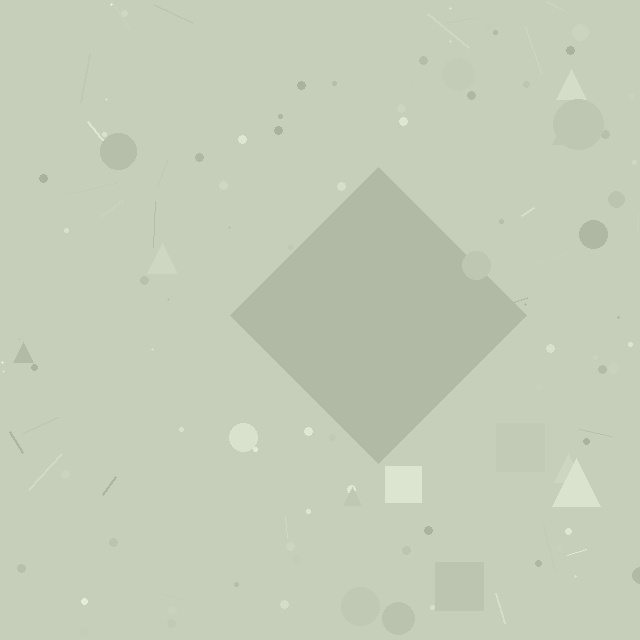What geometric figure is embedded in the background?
A diamond is embedded in the background.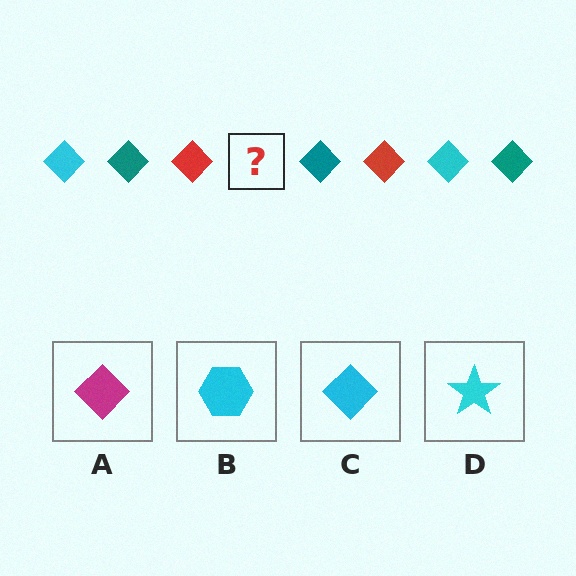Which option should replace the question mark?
Option C.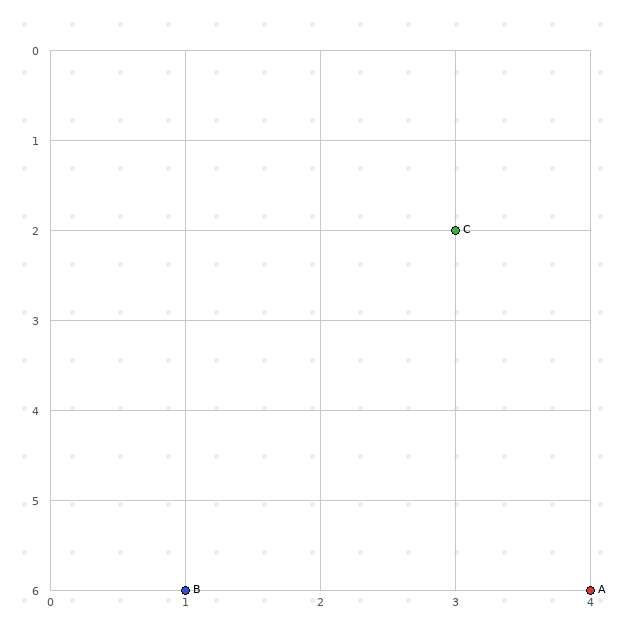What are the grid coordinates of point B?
Point B is at grid coordinates (1, 6).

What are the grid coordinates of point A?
Point A is at grid coordinates (4, 6).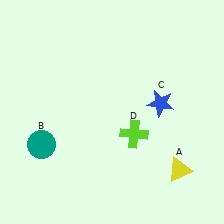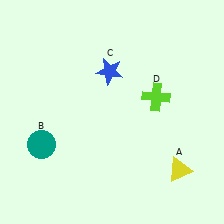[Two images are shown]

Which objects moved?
The objects that moved are: the blue star (C), the lime cross (D).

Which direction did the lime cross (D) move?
The lime cross (D) moved up.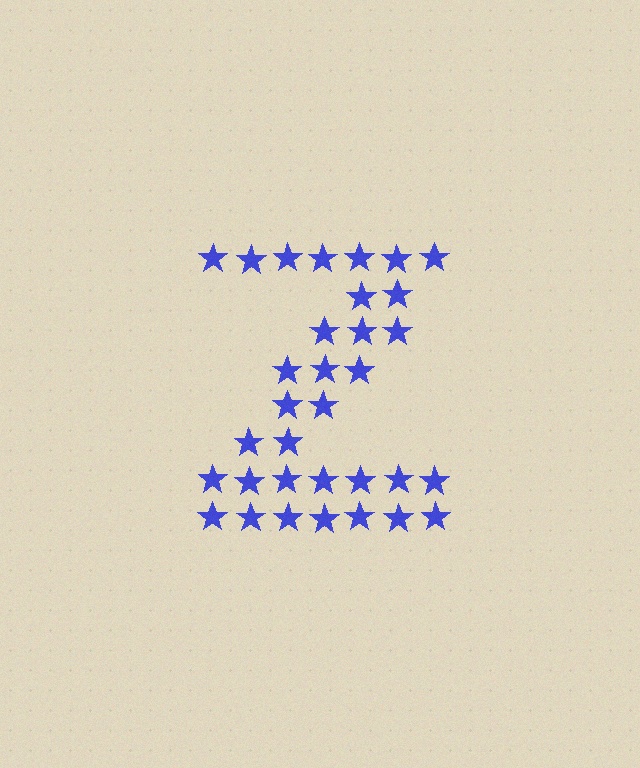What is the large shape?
The large shape is the letter Z.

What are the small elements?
The small elements are stars.